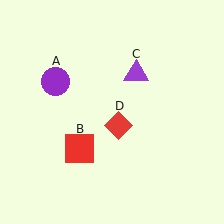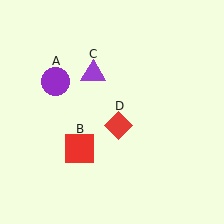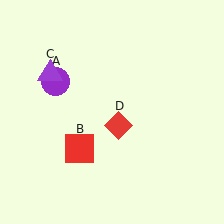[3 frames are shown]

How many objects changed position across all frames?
1 object changed position: purple triangle (object C).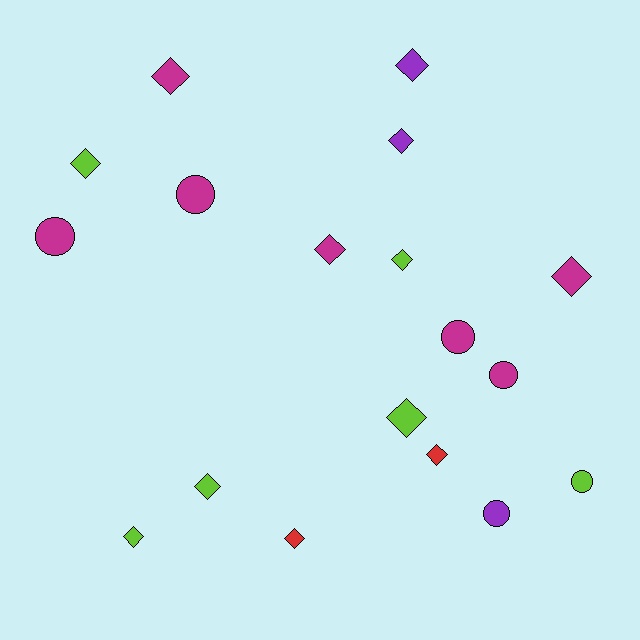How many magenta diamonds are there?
There are 3 magenta diamonds.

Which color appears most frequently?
Magenta, with 7 objects.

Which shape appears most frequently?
Diamond, with 12 objects.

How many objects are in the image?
There are 18 objects.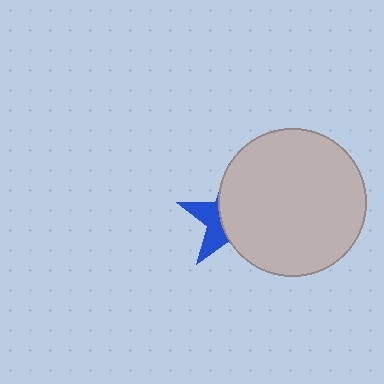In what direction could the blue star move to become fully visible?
The blue star could move left. That would shift it out from behind the light gray circle entirely.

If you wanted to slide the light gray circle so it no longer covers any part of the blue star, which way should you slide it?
Slide it right — that is the most direct way to separate the two shapes.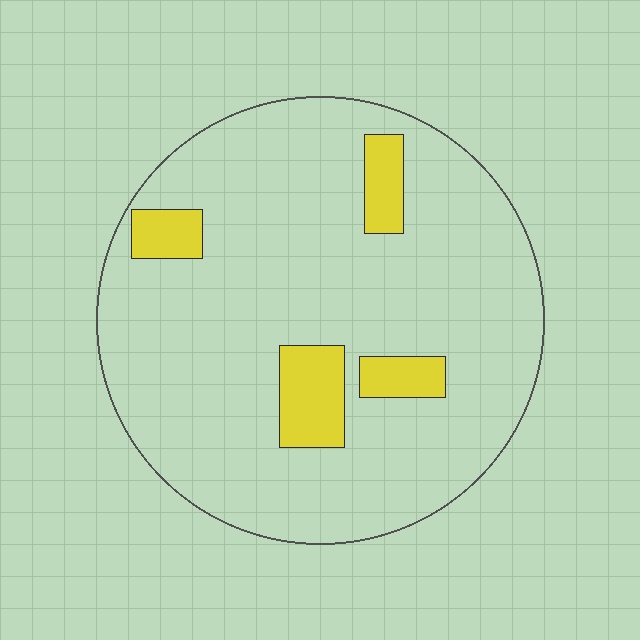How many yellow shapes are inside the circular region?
4.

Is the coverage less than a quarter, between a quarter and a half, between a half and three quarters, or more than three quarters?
Less than a quarter.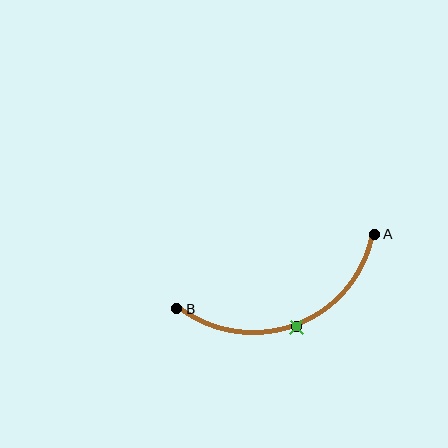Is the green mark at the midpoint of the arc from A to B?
Yes. The green mark lies on the arc at equal arc-length from both A and B — it is the arc midpoint.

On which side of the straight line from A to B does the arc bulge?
The arc bulges below the straight line connecting A and B.